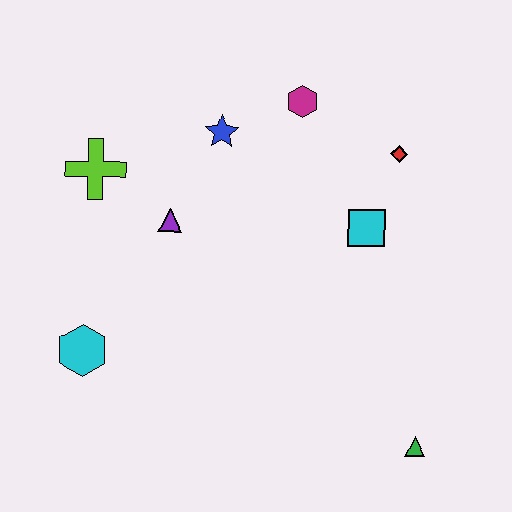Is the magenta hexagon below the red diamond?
No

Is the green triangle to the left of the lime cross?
No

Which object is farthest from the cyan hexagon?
The red diamond is farthest from the cyan hexagon.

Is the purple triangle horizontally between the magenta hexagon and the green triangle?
No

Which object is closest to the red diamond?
The cyan square is closest to the red diamond.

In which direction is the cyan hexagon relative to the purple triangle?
The cyan hexagon is below the purple triangle.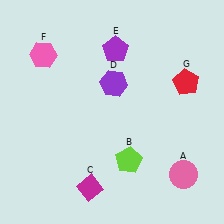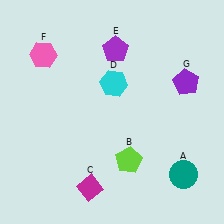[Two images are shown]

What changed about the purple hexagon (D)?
In Image 1, D is purple. In Image 2, it changed to cyan.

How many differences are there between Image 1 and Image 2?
There are 3 differences between the two images.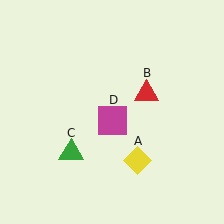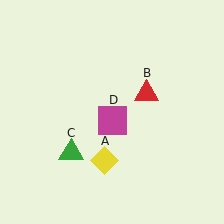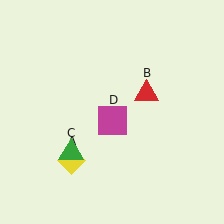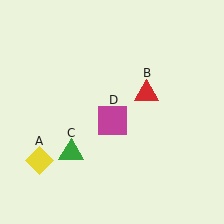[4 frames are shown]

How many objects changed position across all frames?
1 object changed position: yellow diamond (object A).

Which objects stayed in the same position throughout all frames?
Red triangle (object B) and green triangle (object C) and magenta square (object D) remained stationary.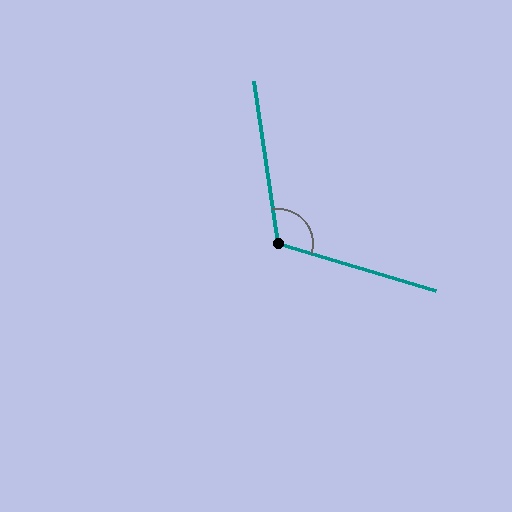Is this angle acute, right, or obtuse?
It is obtuse.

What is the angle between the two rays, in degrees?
Approximately 115 degrees.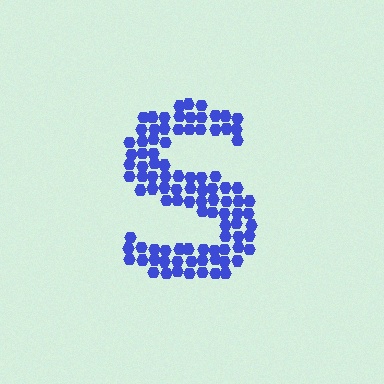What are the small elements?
The small elements are hexagons.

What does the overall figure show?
The overall figure shows the letter S.